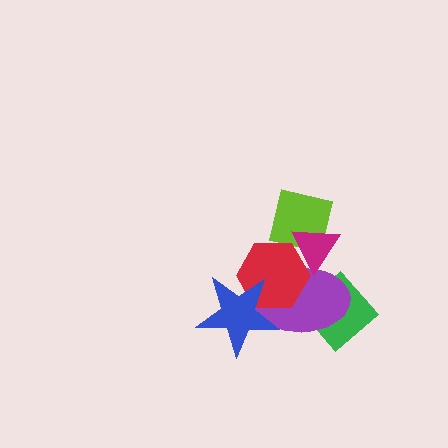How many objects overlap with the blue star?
2 objects overlap with the blue star.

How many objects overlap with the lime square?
2 objects overlap with the lime square.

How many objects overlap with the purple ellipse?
4 objects overlap with the purple ellipse.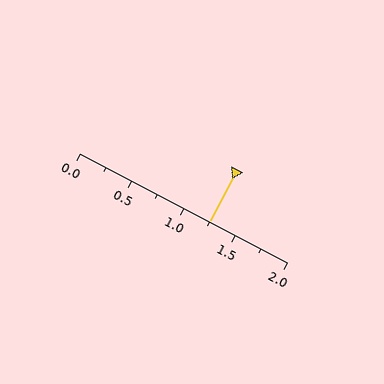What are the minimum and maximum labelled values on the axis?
The axis runs from 0.0 to 2.0.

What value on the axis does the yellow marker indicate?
The marker indicates approximately 1.25.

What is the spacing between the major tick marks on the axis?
The major ticks are spaced 0.5 apart.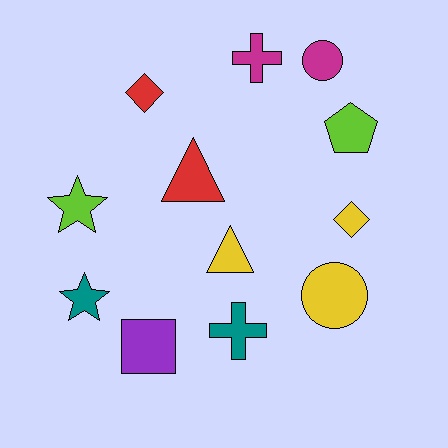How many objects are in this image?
There are 12 objects.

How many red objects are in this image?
There are 2 red objects.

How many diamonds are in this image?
There are 2 diamonds.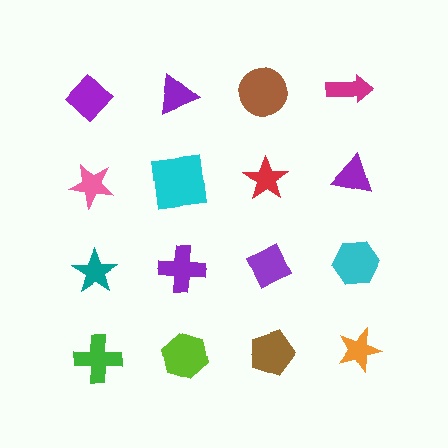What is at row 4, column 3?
A brown pentagon.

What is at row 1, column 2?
A purple triangle.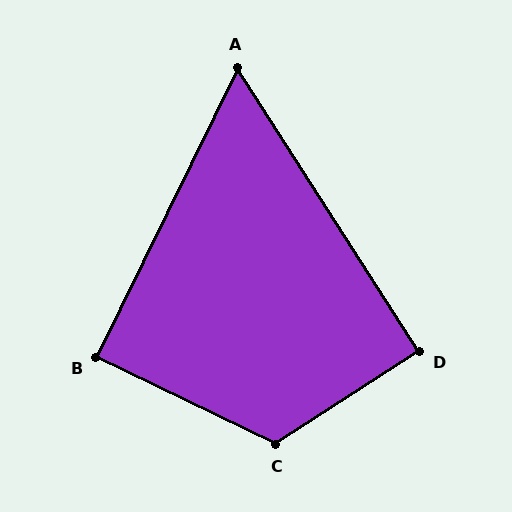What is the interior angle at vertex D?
Approximately 90 degrees (approximately right).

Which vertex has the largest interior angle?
C, at approximately 121 degrees.